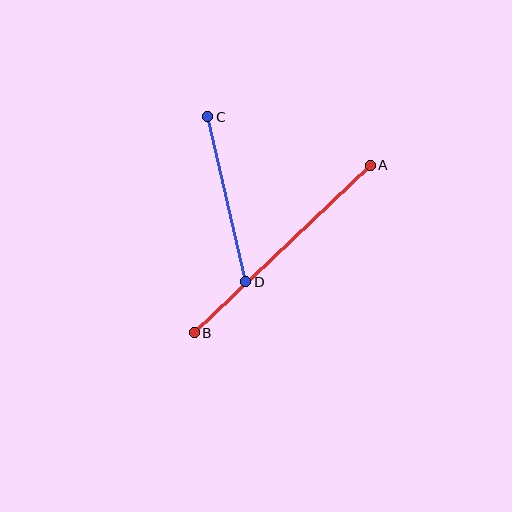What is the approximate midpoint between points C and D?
The midpoint is at approximately (227, 199) pixels.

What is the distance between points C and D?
The distance is approximately 169 pixels.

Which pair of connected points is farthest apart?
Points A and B are farthest apart.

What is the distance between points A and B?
The distance is approximately 243 pixels.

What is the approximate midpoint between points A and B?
The midpoint is at approximately (282, 249) pixels.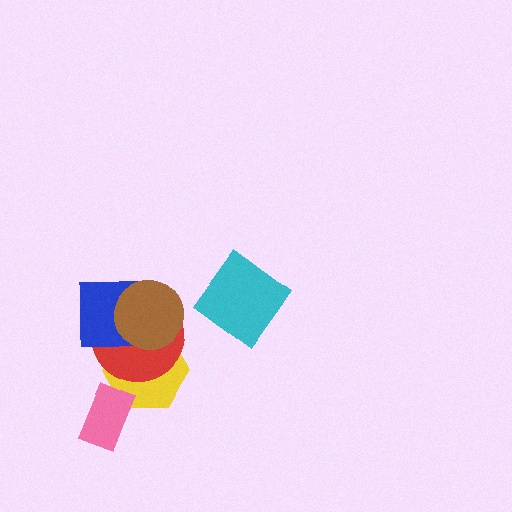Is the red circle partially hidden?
Yes, it is partially covered by another shape.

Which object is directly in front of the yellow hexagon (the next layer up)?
The red circle is directly in front of the yellow hexagon.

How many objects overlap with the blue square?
3 objects overlap with the blue square.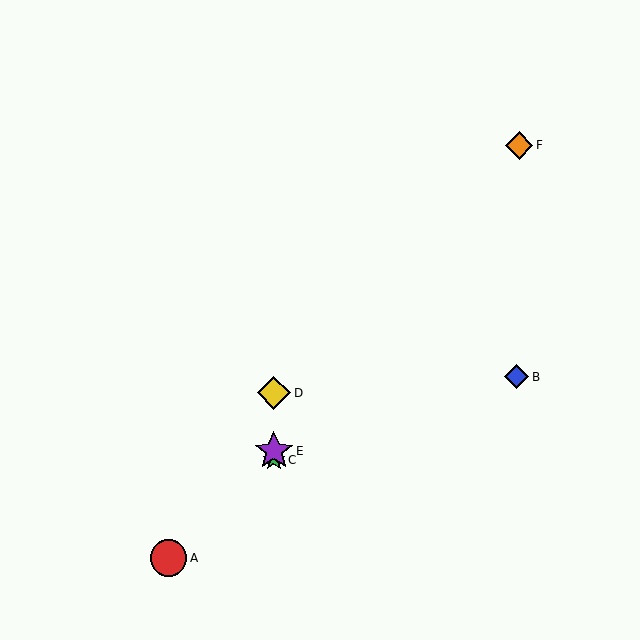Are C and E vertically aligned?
Yes, both are at x≈274.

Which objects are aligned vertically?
Objects C, D, E are aligned vertically.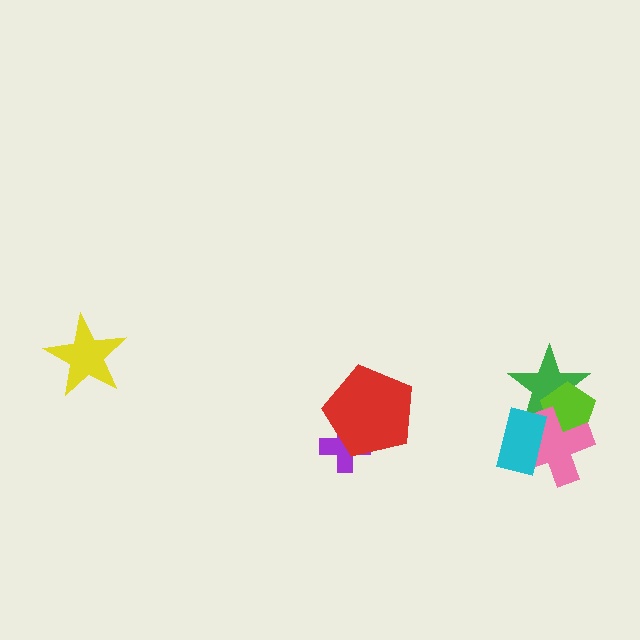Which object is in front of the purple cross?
The red pentagon is in front of the purple cross.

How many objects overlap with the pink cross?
3 objects overlap with the pink cross.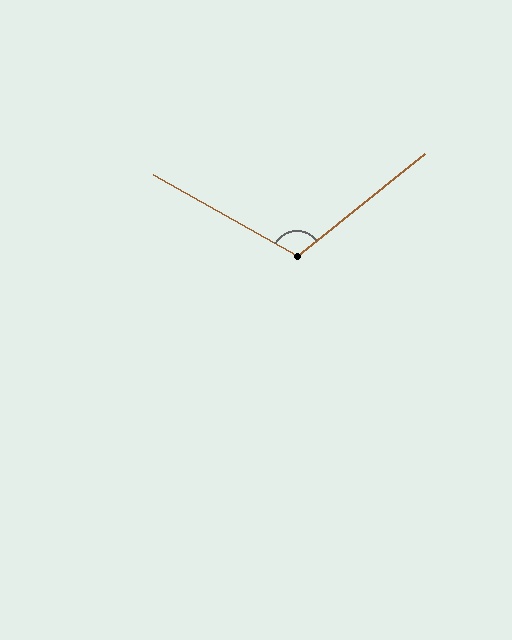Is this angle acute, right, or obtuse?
It is obtuse.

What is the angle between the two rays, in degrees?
Approximately 111 degrees.